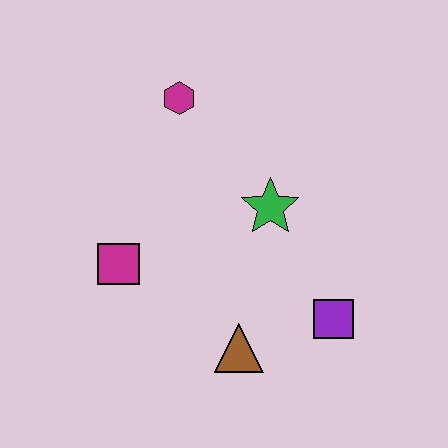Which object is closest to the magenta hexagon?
The green star is closest to the magenta hexagon.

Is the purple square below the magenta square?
Yes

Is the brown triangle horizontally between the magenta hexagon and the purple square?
Yes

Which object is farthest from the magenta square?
The purple square is farthest from the magenta square.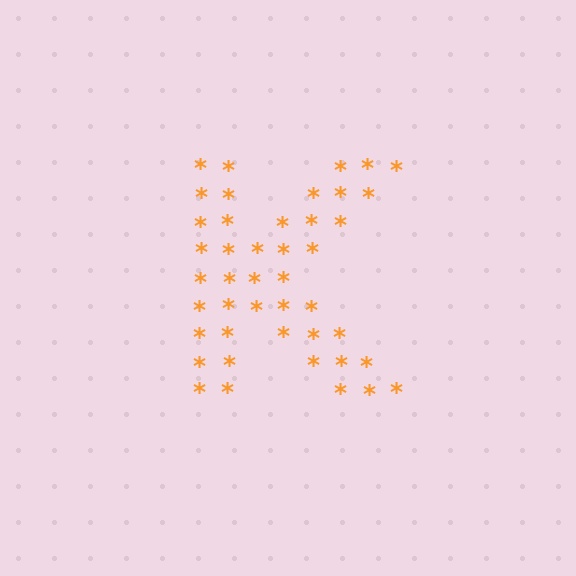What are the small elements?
The small elements are asterisks.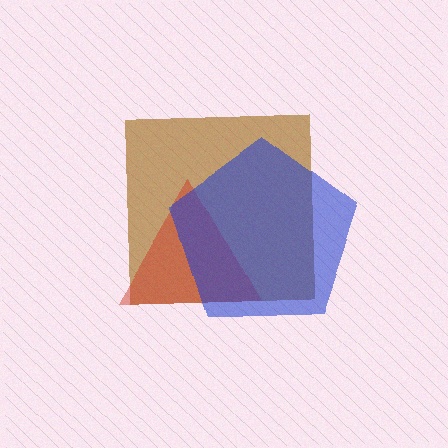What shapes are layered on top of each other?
The layered shapes are: a brown square, a red triangle, a blue pentagon.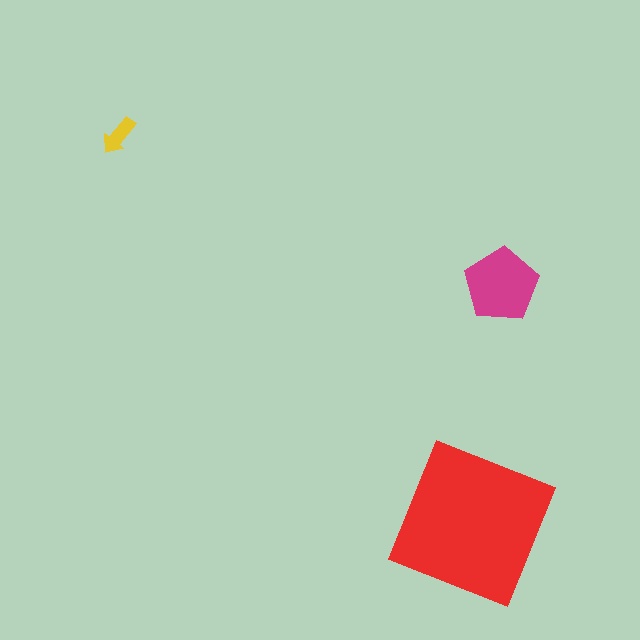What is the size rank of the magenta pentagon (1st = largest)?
2nd.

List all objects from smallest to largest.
The yellow arrow, the magenta pentagon, the red square.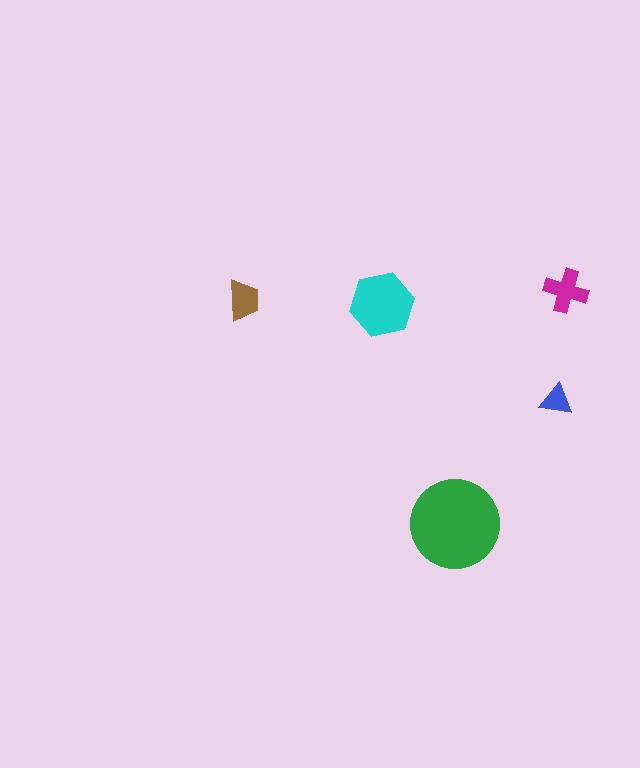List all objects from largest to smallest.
The green circle, the cyan hexagon, the magenta cross, the brown trapezoid, the blue triangle.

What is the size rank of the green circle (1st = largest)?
1st.